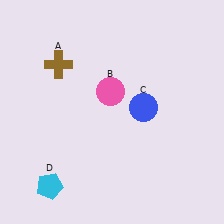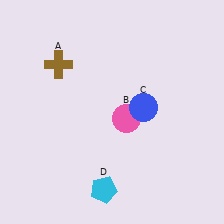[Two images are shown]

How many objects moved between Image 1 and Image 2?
2 objects moved between the two images.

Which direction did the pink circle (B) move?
The pink circle (B) moved down.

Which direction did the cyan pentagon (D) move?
The cyan pentagon (D) moved right.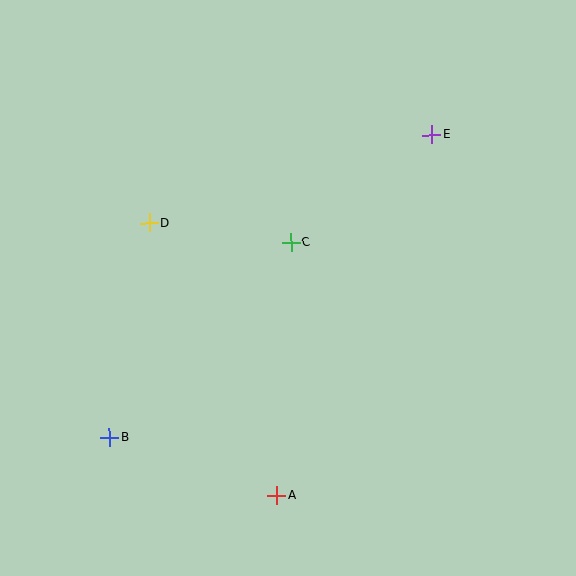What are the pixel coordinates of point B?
Point B is at (109, 437).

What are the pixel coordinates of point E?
Point E is at (432, 135).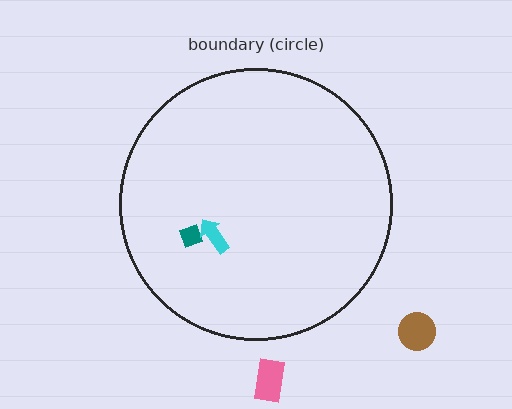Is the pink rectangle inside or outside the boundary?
Outside.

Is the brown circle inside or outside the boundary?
Outside.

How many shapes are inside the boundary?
2 inside, 2 outside.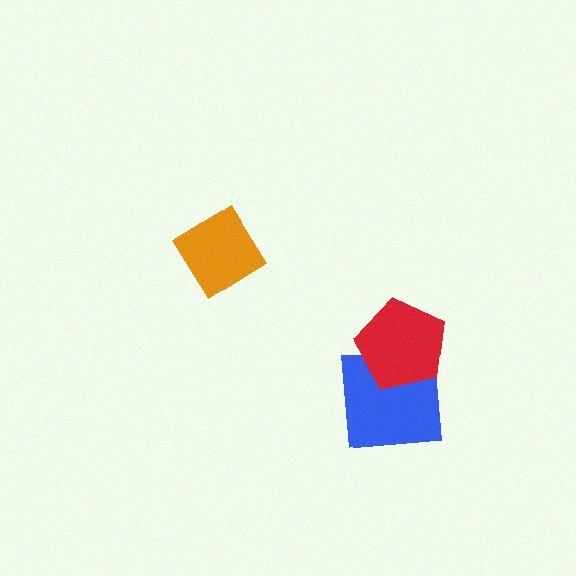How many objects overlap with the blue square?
1 object overlaps with the blue square.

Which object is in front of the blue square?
The red pentagon is in front of the blue square.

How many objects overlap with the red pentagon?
1 object overlaps with the red pentagon.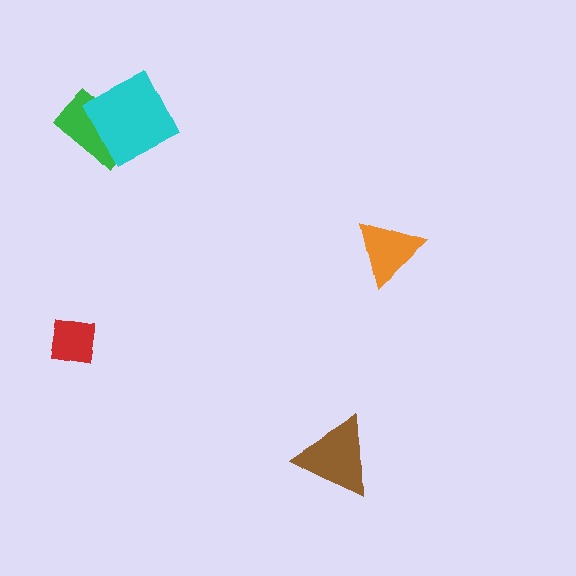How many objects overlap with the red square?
0 objects overlap with the red square.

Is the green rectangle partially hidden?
Yes, it is partially covered by another shape.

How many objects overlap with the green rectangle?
1 object overlaps with the green rectangle.